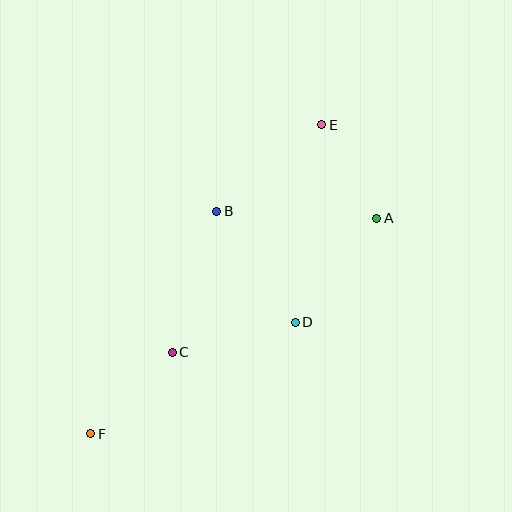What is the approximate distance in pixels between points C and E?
The distance between C and E is approximately 272 pixels.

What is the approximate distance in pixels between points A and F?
The distance between A and F is approximately 358 pixels.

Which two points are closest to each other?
Points A and E are closest to each other.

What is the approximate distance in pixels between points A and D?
The distance between A and D is approximately 132 pixels.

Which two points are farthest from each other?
Points E and F are farthest from each other.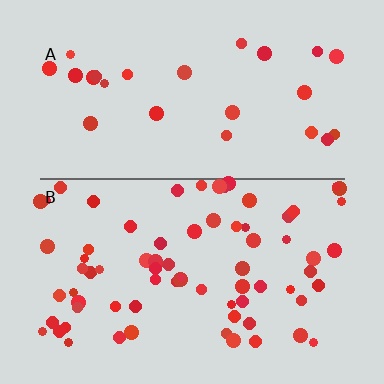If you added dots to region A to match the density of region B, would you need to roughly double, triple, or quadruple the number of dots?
Approximately triple.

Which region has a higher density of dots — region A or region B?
B (the bottom).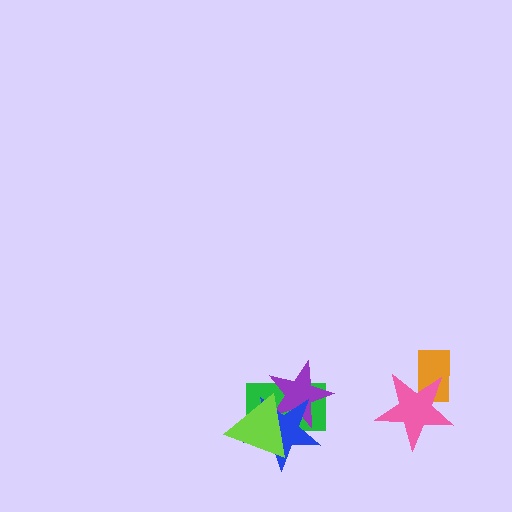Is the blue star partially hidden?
Yes, it is partially covered by another shape.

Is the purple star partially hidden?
Yes, it is partially covered by another shape.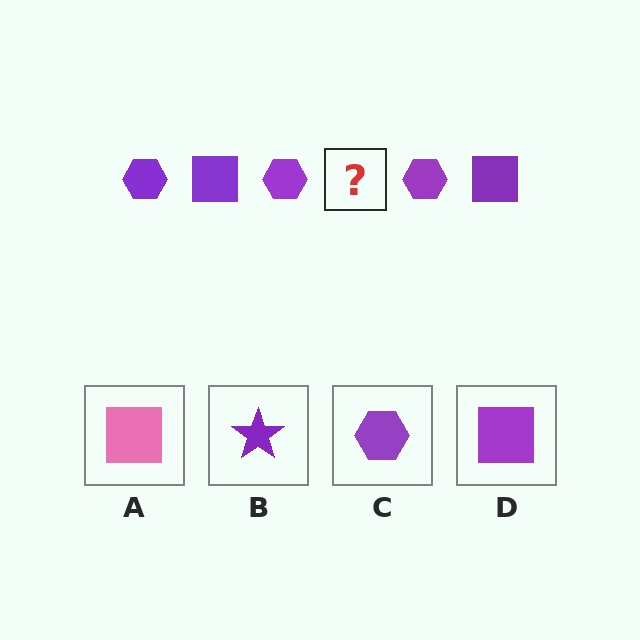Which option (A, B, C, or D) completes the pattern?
D.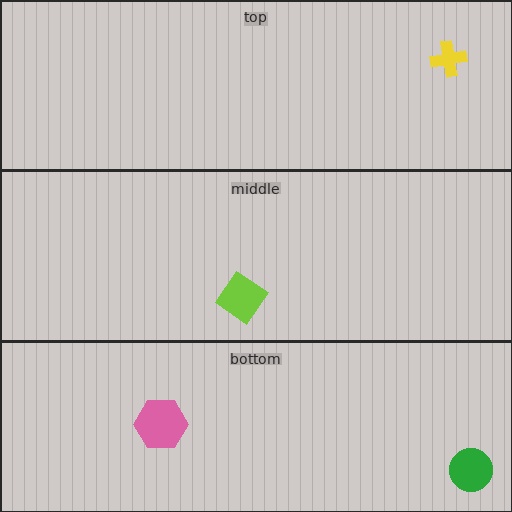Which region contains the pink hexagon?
The bottom region.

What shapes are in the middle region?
The lime diamond.